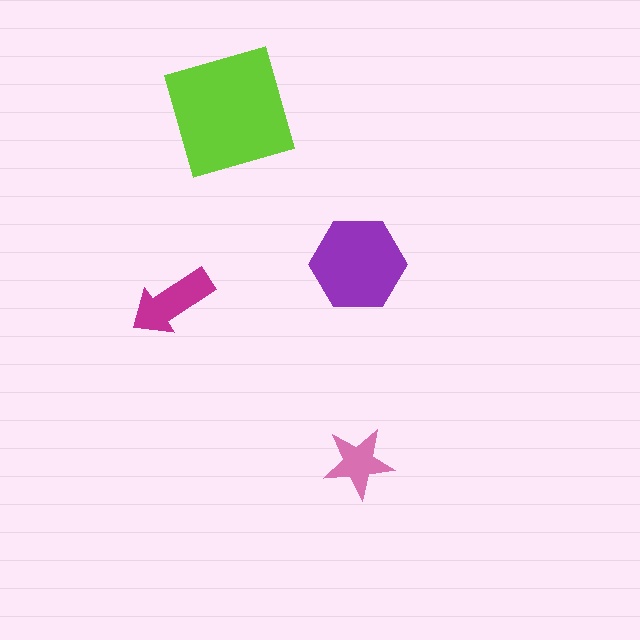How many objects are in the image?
There are 4 objects in the image.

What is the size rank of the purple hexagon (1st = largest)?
2nd.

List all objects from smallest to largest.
The pink star, the magenta arrow, the purple hexagon, the lime square.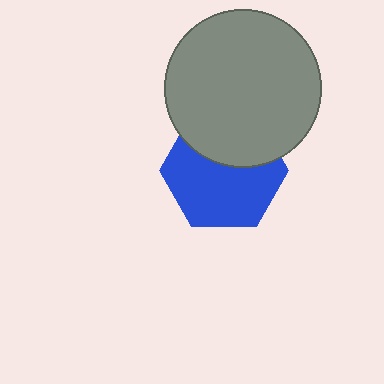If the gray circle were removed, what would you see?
You would see the complete blue hexagon.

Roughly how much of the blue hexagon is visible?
About half of it is visible (roughly 63%).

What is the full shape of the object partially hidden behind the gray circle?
The partially hidden object is a blue hexagon.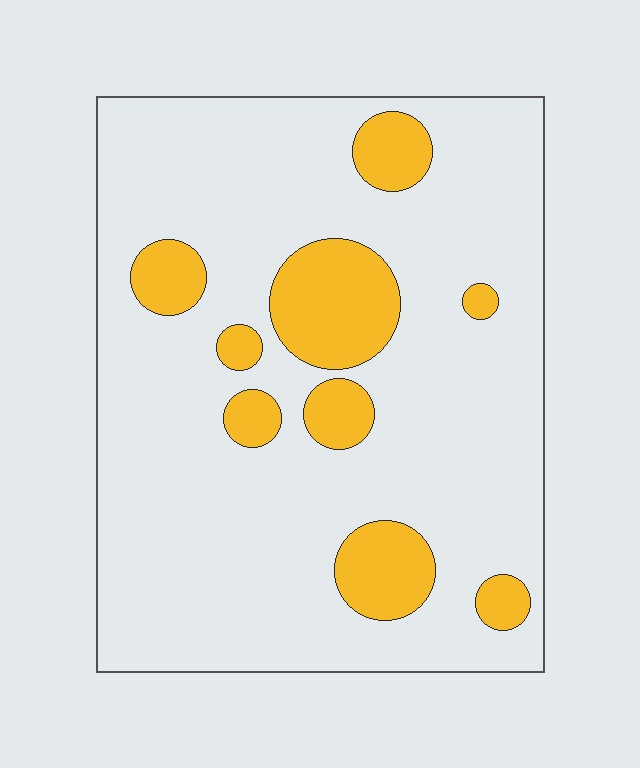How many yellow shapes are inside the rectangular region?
9.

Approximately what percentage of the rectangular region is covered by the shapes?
Approximately 15%.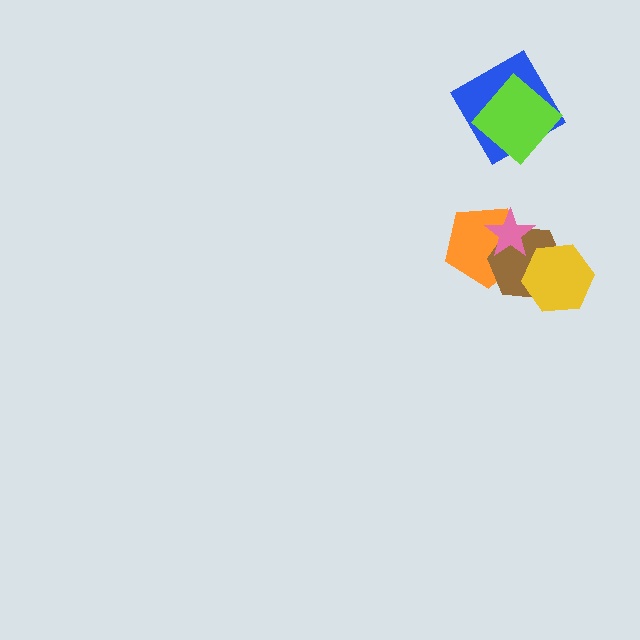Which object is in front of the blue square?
The lime diamond is in front of the blue square.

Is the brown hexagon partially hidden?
Yes, it is partially covered by another shape.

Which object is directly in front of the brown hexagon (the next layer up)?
The yellow hexagon is directly in front of the brown hexagon.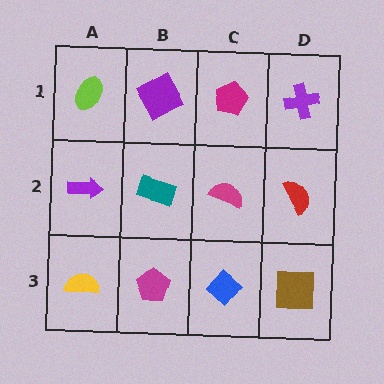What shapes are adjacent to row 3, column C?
A magenta semicircle (row 2, column C), a magenta pentagon (row 3, column B), a brown square (row 3, column D).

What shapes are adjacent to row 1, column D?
A red semicircle (row 2, column D), a magenta pentagon (row 1, column C).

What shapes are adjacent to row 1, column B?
A teal rectangle (row 2, column B), a lime ellipse (row 1, column A), a magenta pentagon (row 1, column C).